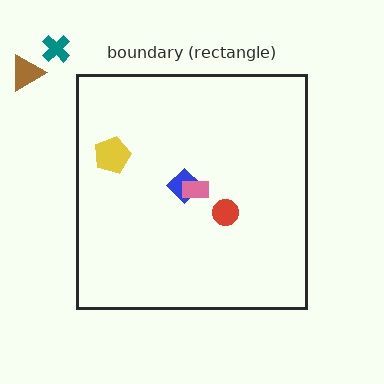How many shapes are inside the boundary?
4 inside, 2 outside.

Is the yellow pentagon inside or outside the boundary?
Inside.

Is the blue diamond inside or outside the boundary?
Inside.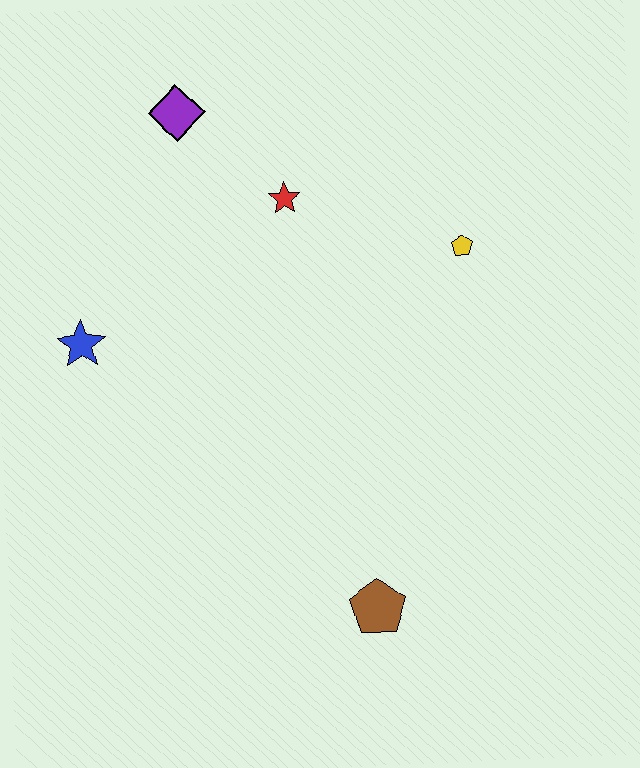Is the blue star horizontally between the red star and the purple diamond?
No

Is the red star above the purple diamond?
No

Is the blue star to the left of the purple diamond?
Yes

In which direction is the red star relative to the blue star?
The red star is to the right of the blue star.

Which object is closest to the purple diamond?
The red star is closest to the purple diamond.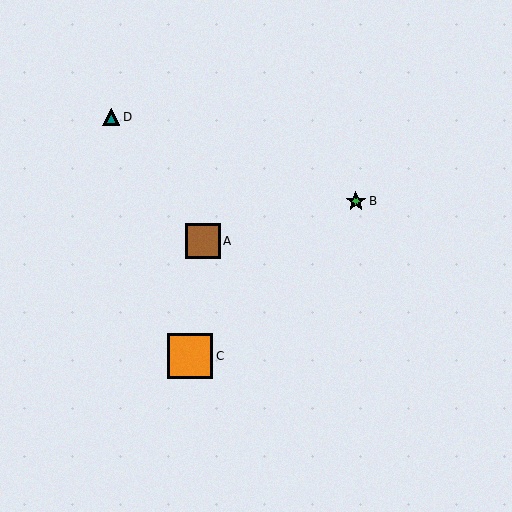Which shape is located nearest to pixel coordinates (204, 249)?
The brown square (labeled A) at (203, 241) is nearest to that location.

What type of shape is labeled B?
Shape B is a green star.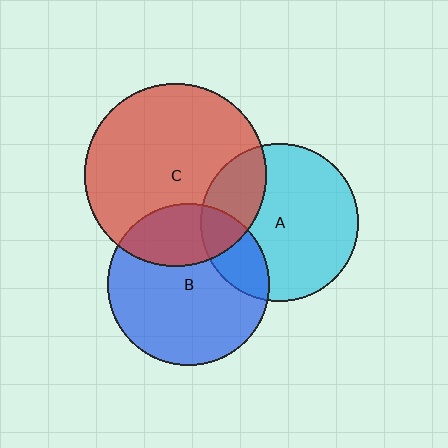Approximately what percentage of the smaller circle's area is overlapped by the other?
Approximately 20%.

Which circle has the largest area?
Circle C (red).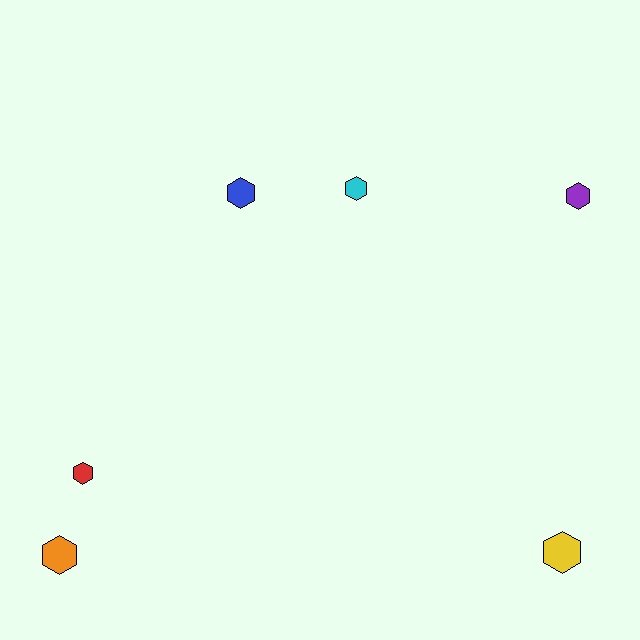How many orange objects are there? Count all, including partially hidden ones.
There is 1 orange object.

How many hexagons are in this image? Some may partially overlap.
There are 6 hexagons.